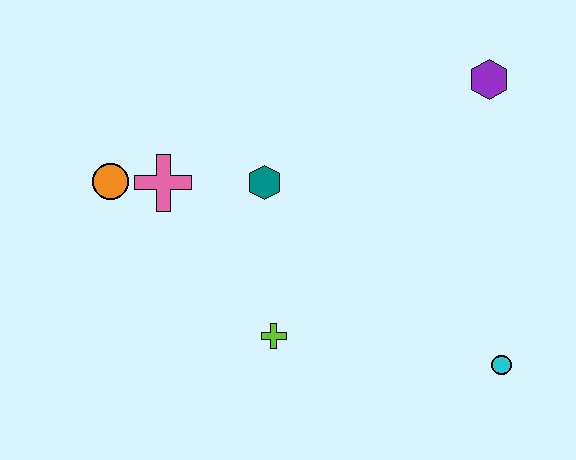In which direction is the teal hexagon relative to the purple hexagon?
The teal hexagon is to the left of the purple hexagon.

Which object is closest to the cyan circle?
The lime cross is closest to the cyan circle.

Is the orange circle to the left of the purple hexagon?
Yes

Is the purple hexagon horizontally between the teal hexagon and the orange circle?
No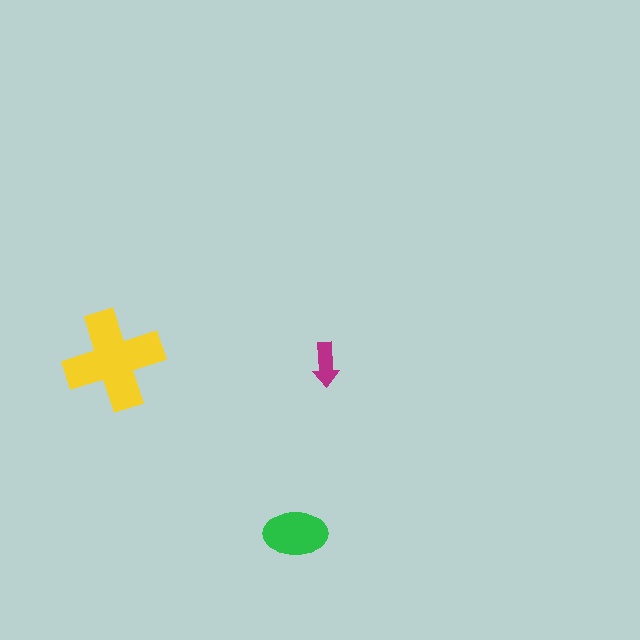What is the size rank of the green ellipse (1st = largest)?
2nd.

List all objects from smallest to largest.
The magenta arrow, the green ellipse, the yellow cross.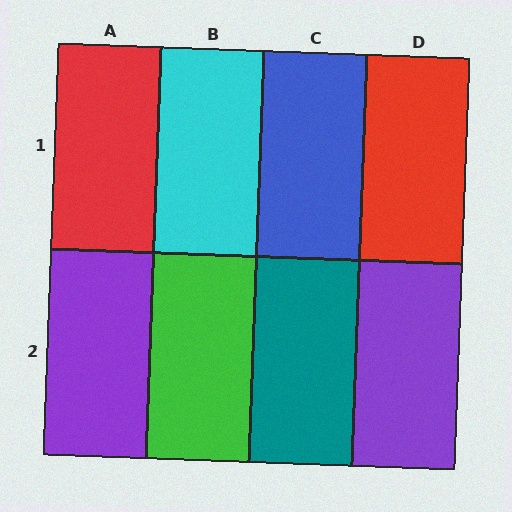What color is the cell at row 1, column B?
Cyan.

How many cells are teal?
1 cell is teal.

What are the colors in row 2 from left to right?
Purple, green, teal, purple.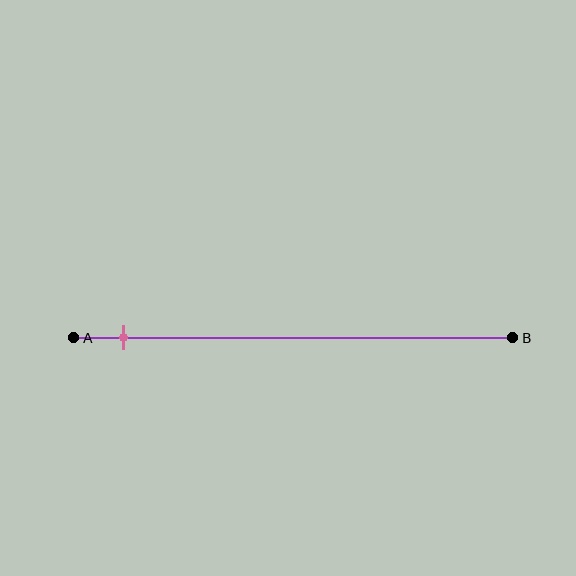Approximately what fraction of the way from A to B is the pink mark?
The pink mark is approximately 10% of the way from A to B.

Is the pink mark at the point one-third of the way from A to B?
No, the mark is at about 10% from A, not at the 33% one-third point.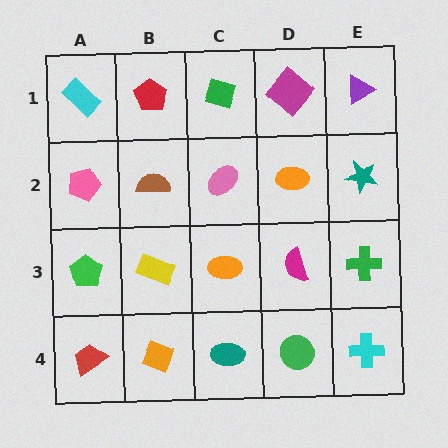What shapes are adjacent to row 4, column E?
A green cross (row 3, column E), a green circle (row 4, column D).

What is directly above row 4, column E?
A green cross.